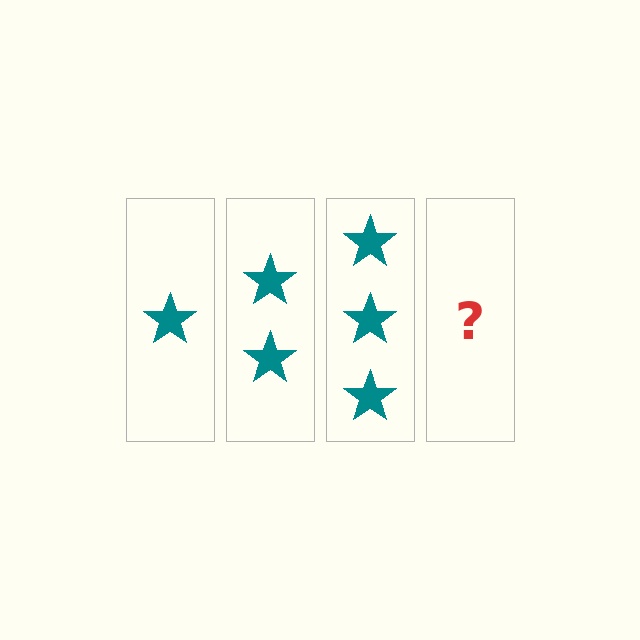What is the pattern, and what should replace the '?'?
The pattern is that each step adds one more star. The '?' should be 4 stars.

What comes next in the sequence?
The next element should be 4 stars.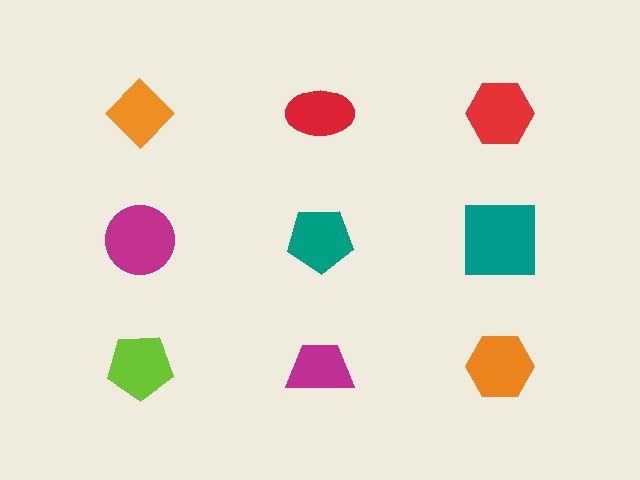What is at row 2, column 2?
A teal pentagon.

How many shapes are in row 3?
3 shapes.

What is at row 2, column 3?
A teal square.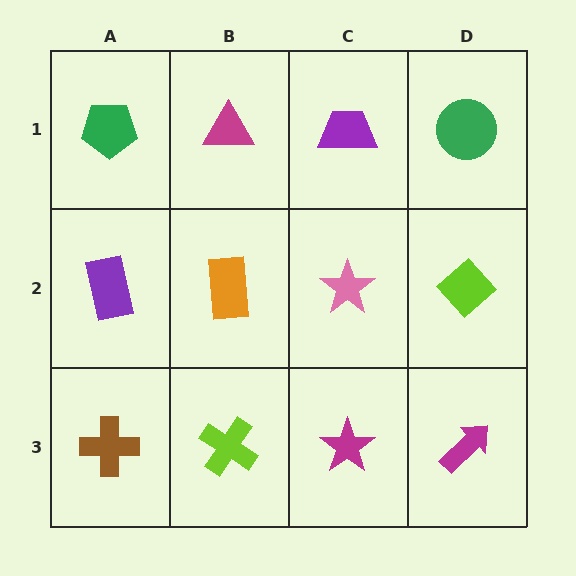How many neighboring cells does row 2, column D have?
3.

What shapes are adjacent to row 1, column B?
An orange rectangle (row 2, column B), a green pentagon (row 1, column A), a purple trapezoid (row 1, column C).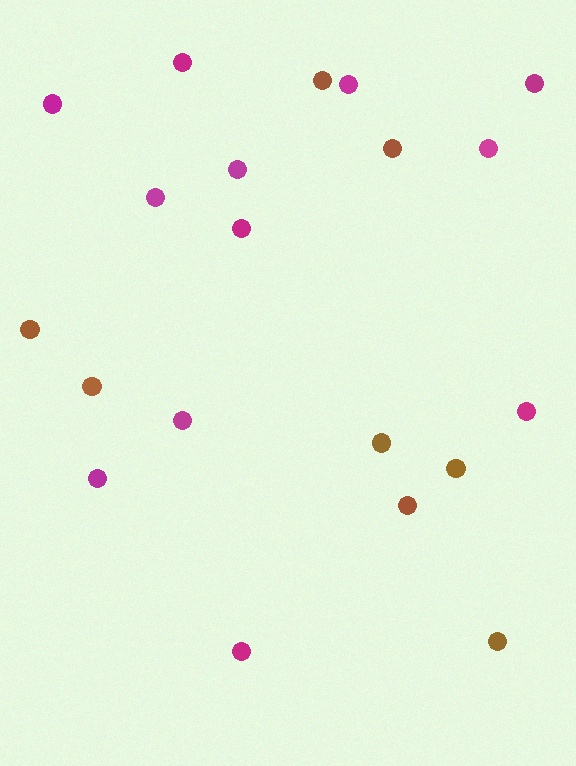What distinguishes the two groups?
There are 2 groups: one group of magenta circles (12) and one group of brown circles (8).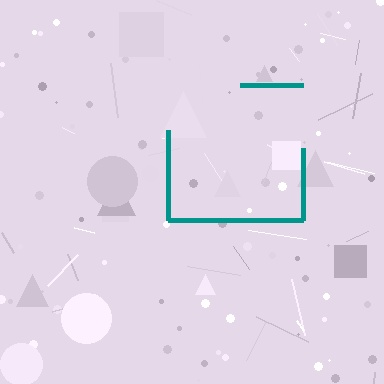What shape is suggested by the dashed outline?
The dashed outline suggests a square.